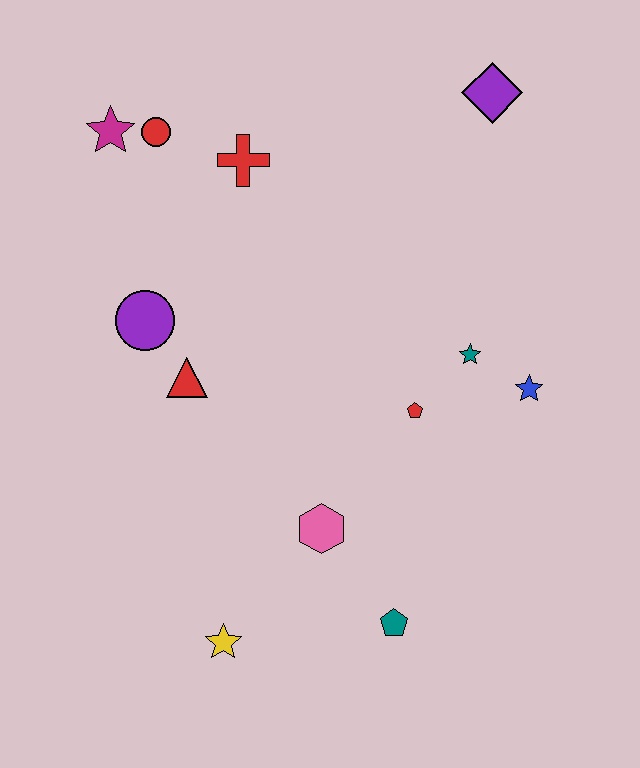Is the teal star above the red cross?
No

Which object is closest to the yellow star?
The pink hexagon is closest to the yellow star.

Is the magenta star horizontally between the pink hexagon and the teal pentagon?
No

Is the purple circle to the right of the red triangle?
No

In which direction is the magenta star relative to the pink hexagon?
The magenta star is above the pink hexagon.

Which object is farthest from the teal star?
The magenta star is farthest from the teal star.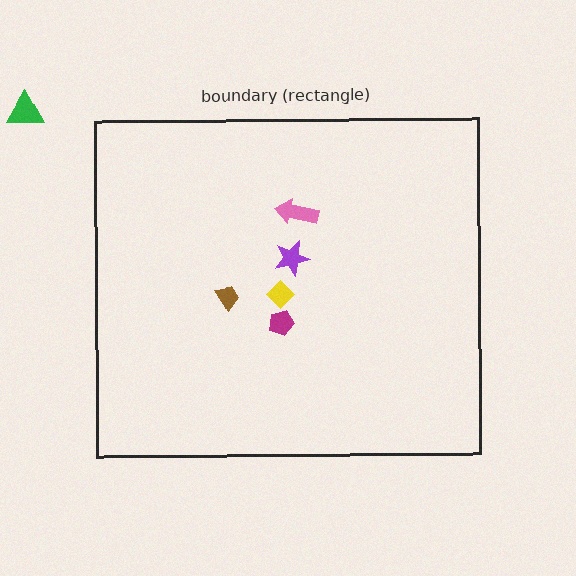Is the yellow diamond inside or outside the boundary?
Inside.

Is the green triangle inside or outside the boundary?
Outside.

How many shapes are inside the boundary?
5 inside, 1 outside.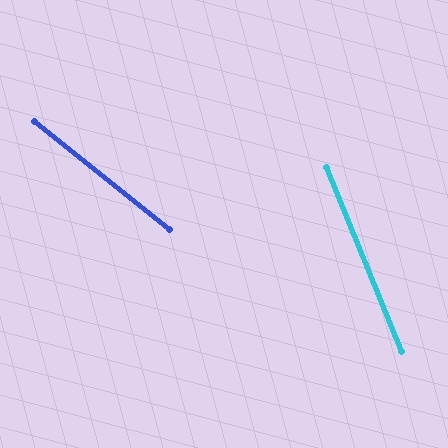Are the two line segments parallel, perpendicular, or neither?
Neither parallel nor perpendicular — they differ by about 29°.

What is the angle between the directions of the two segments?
Approximately 29 degrees.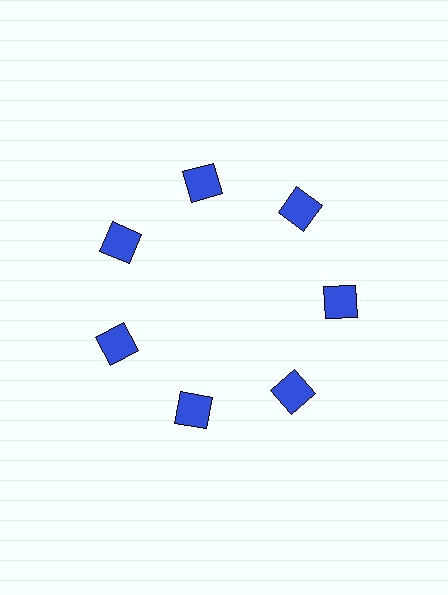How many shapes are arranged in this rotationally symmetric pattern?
There are 7 shapes, arranged in 7 groups of 1.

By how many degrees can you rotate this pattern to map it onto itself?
The pattern maps onto itself every 51 degrees of rotation.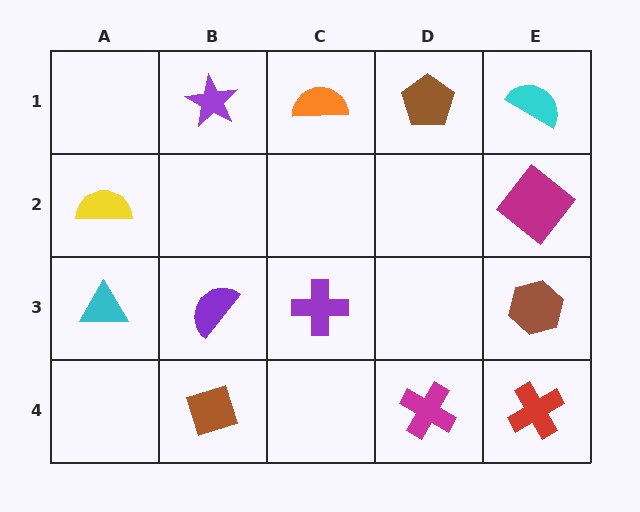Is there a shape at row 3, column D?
No, that cell is empty.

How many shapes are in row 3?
4 shapes.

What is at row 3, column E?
A brown hexagon.